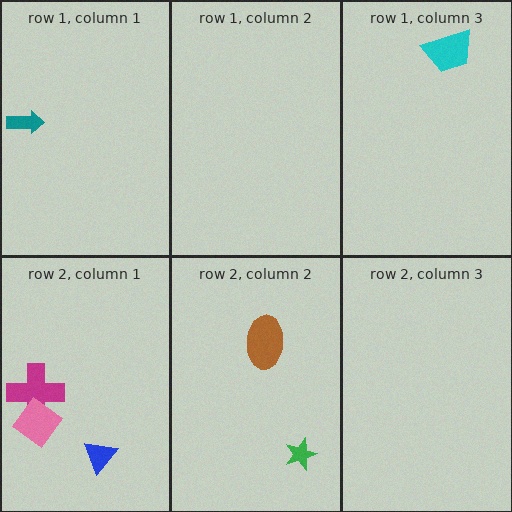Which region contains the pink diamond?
The row 2, column 1 region.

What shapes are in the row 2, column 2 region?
The brown ellipse, the green star.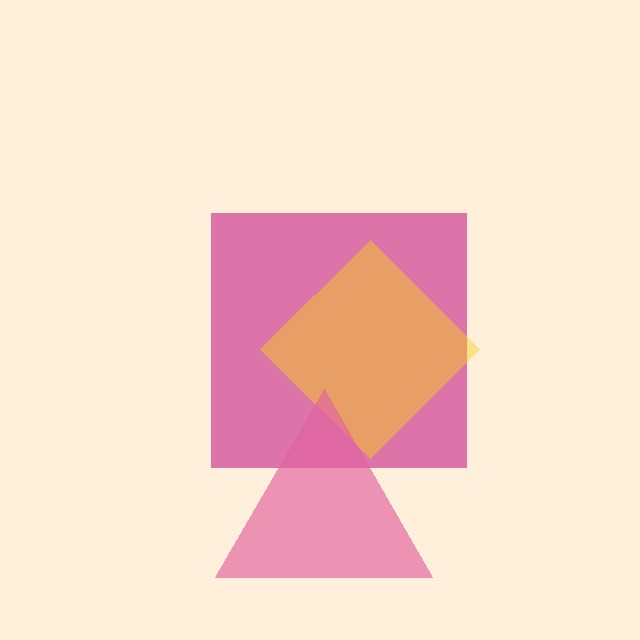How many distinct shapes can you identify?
There are 3 distinct shapes: a magenta square, a yellow diamond, a pink triangle.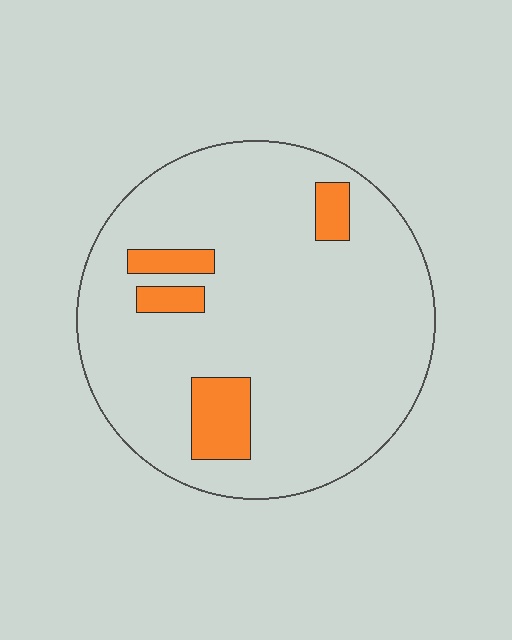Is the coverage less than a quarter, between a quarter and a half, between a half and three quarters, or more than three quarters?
Less than a quarter.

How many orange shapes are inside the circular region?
4.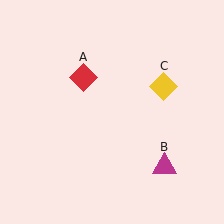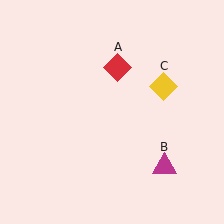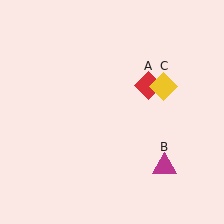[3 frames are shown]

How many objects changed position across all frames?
1 object changed position: red diamond (object A).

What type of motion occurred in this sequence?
The red diamond (object A) rotated clockwise around the center of the scene.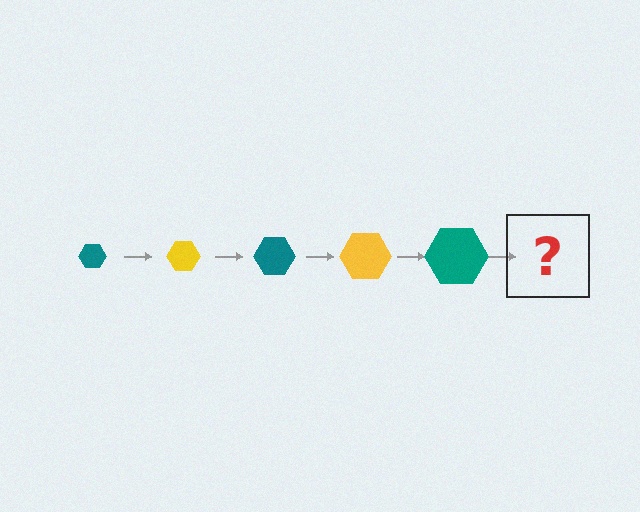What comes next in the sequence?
The next element should be a yellow hexagon, larger than the previous one.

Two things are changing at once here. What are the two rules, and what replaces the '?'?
The two rules are that the hexagon grows larger each step and the color cycles through teal and yellow. The '?' should be a yellow hexagon, larger than the previous one.